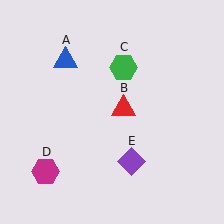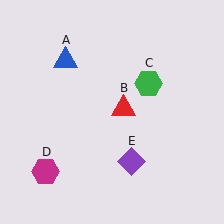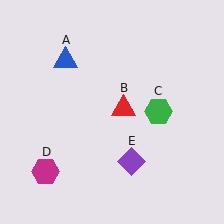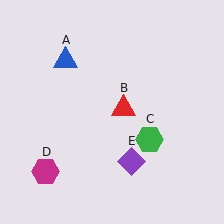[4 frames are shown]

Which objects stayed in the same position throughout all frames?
Blue triangle (object A) and red triangle (object B) and magenta hexagon (object D) and purple diamond (object E) remained stationary.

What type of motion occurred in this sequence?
The green hexagon (object C) rotated clockwise around the center of the scene.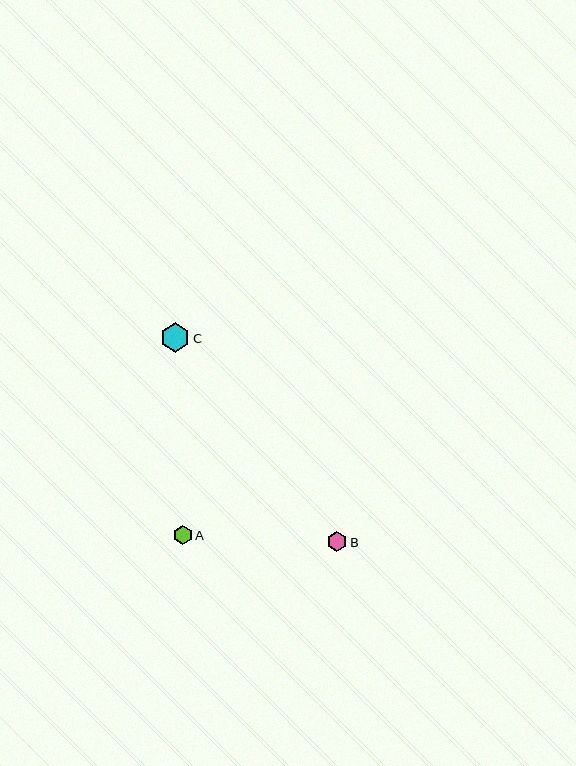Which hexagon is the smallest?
Hexagon A is the smallest with a size of approximately 19 pixels.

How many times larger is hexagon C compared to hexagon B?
Hexagon C is approximately 1.4 times the size of hexagon B.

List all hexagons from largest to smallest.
From largest to smallest: C, B, A.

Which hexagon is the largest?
Hexagon C is the largest with a size of approximately 29 pixels.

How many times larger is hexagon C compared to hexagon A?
Hexagon C is approximately 1.5 times the size of hexagon A.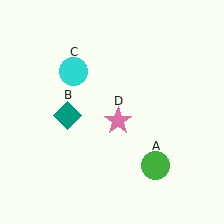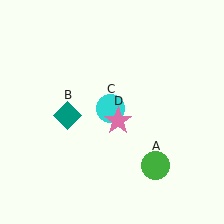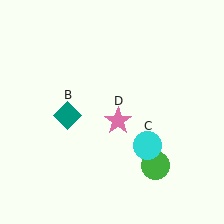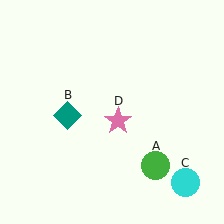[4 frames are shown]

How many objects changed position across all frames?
1 object changed position: cyan circle (object C).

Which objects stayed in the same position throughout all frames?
Green circle (object A) and teal diamond (object B) and pink star (object D) remained stationary.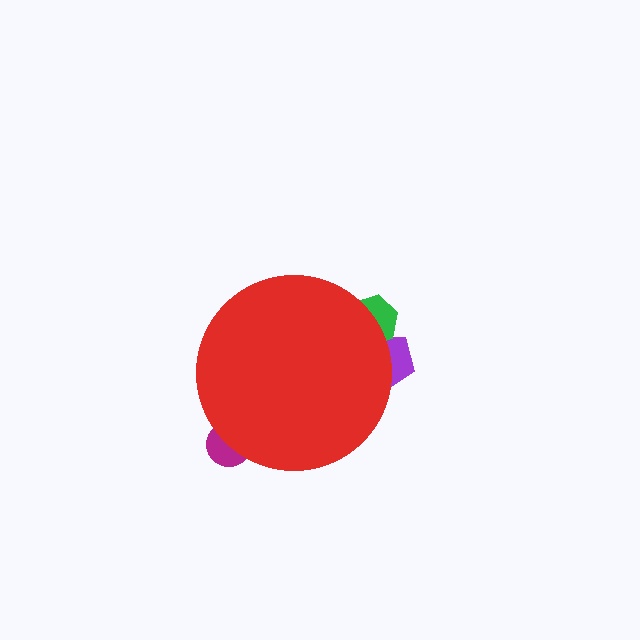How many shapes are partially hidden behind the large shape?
3 shapes are partially hidden.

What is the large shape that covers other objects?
A red circle.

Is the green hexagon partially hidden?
Yes, the green hexagon is partially hidden behind the red circle.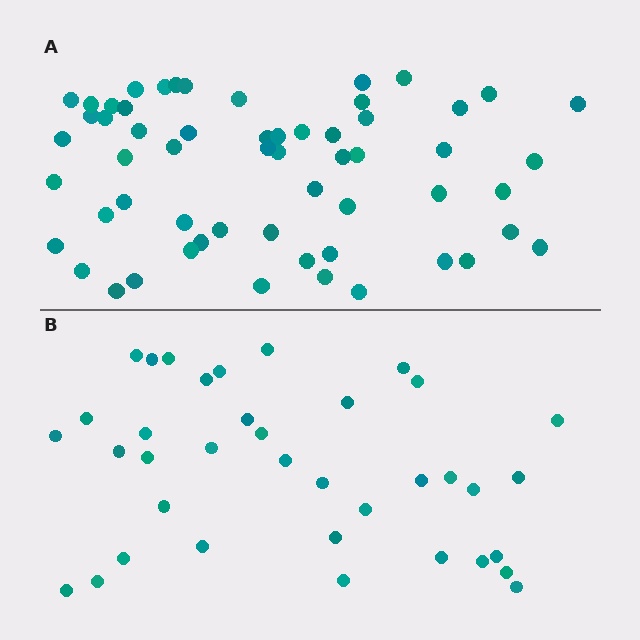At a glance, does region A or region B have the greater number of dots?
Region A (the top region) has more dots.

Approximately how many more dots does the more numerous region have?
Region A has approximately 20 more dots than region B.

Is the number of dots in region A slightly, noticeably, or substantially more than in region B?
Region A has substantially more. The ratio is roughly 1.6 to 1.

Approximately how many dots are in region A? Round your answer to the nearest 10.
About 60 dots. (The exact count is 58, which rounds to 60.)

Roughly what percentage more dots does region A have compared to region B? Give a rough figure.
About 55% more.